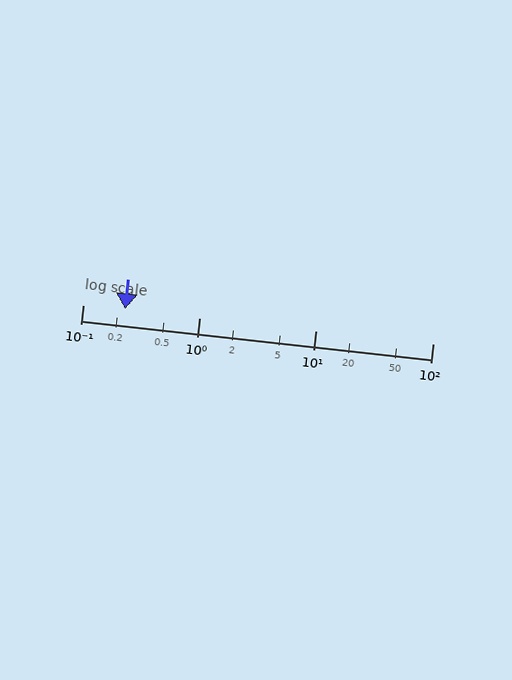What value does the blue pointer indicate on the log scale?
The pointer indicates approximately 0.23.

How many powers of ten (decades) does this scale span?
The scale spans 3 decades, from 0.1 to 100.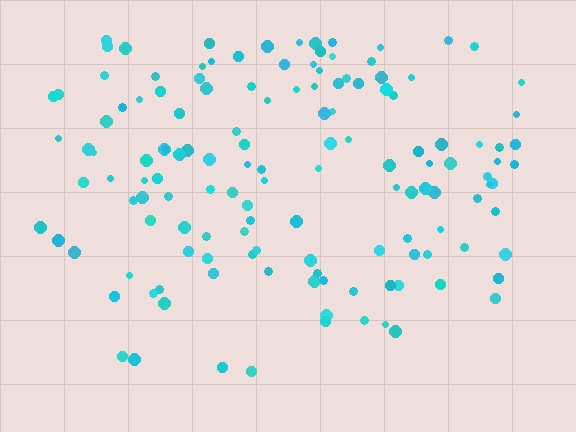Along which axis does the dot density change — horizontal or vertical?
Vertical.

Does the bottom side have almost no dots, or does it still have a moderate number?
Still a moderate number, just noticeably fewer than the top.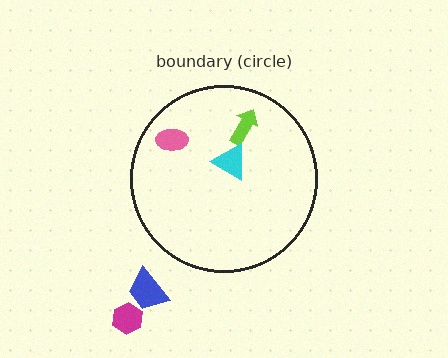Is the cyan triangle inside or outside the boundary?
Inside.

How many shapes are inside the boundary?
3 inside, 2 outside.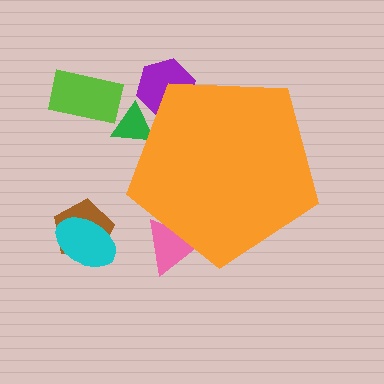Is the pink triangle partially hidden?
Yes, the pink triangle is partially hidden behind the orange pentagon.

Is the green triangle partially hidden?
Yes, the green triangle is partially hidden behind the orange pentagon.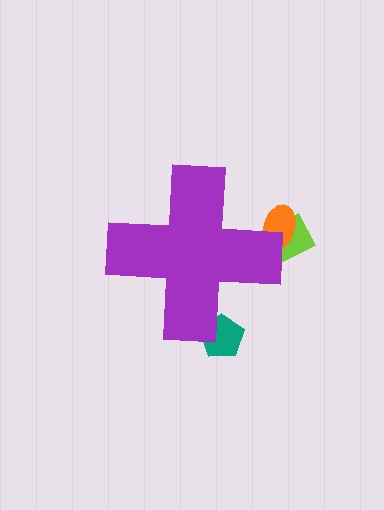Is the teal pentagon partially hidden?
Yes, the teal pentagon is partially hidden behind the purple cross.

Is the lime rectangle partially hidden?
Yes, the lime rectangle is partially hidden behind the purple cross.